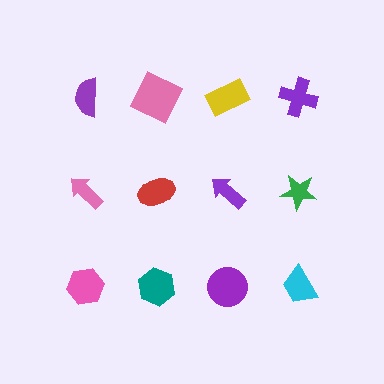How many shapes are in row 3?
4 shapes.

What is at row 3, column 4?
A cyan trapezoid.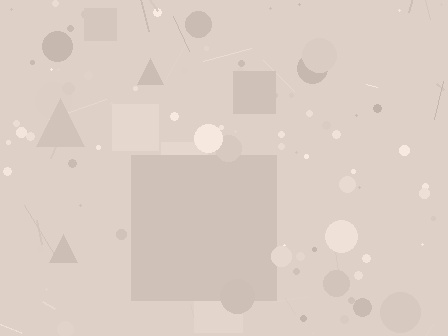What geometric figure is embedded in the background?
A square is embedded in the background.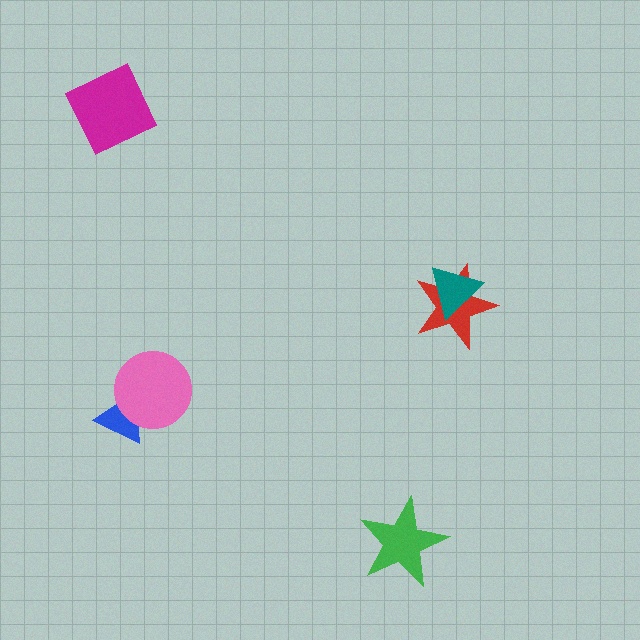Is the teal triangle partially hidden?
No, no other shape covers it.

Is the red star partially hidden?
Yes, it is partially covered by another shape.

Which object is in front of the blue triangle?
The pink circle is in front of the blue triangle.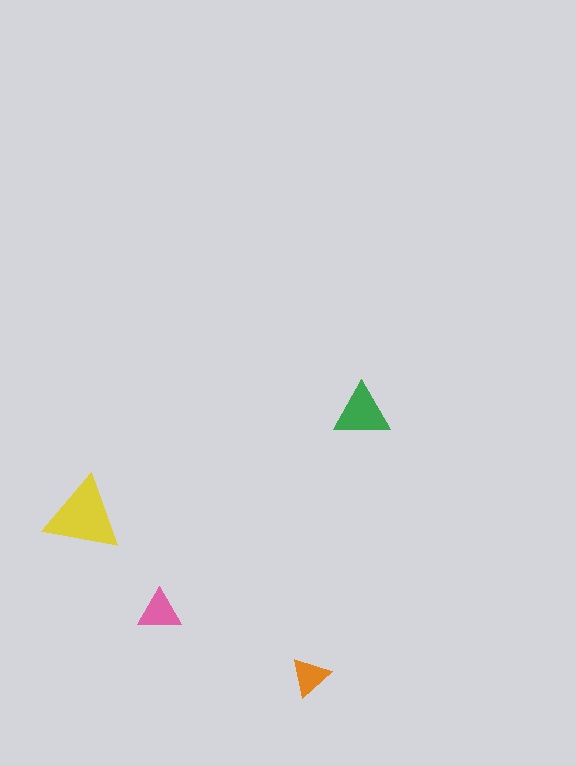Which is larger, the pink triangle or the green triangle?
The green one.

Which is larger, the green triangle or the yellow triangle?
The yellow one.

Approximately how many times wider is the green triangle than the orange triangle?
About 1.5 times wider.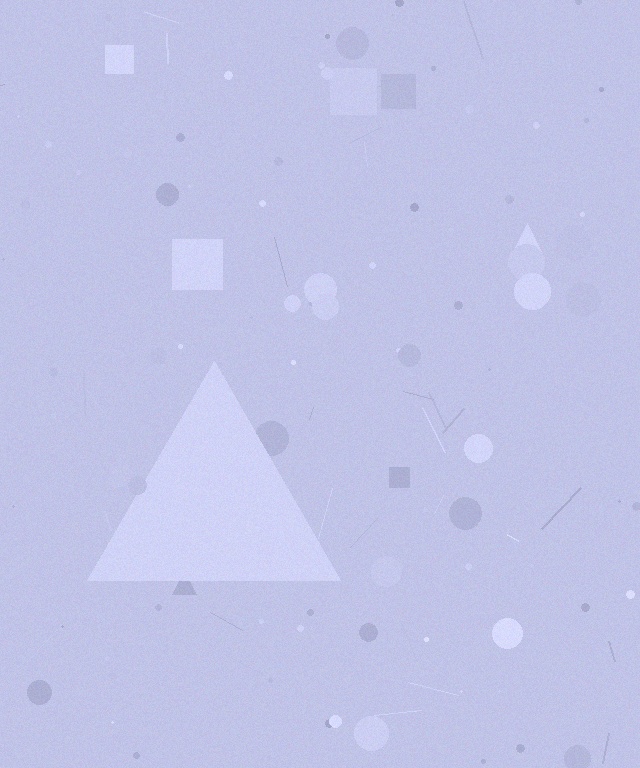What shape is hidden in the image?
A triangle is hidden in the image.